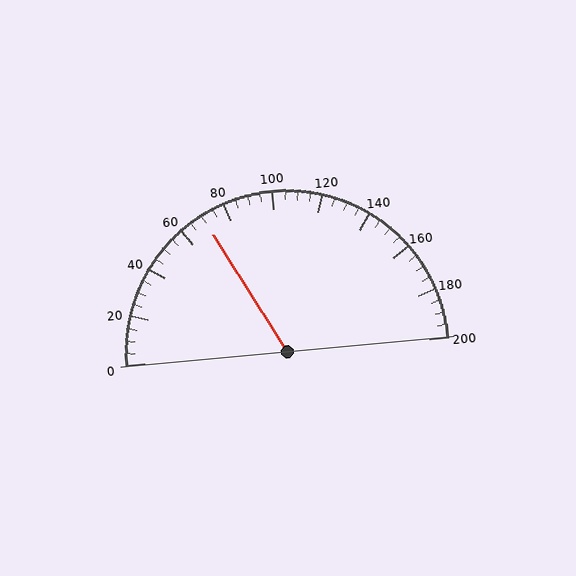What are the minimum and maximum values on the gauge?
The gauge ranges from 0 to 200.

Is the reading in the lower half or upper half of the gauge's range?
The reading is in the lower half of the range (0 to 200).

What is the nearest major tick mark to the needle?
The nearest major tick mark is 80.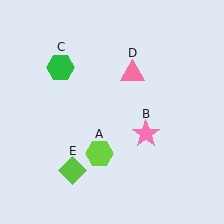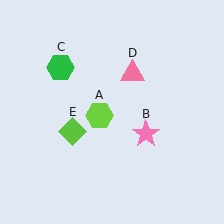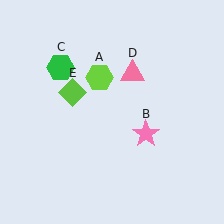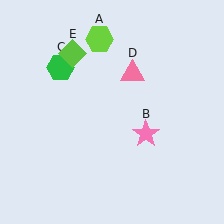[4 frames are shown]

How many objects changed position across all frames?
2 objects changed position: lime hexagon (object A), lime diamond (object E).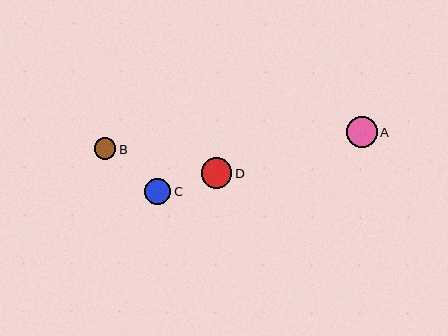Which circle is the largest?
Circle D is the largest with a size of approximately 30 pixels.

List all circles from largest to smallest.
From largest to smallest: D, A, C, B.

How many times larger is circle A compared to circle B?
Circle A is approximately 1.4 times the size of circle B.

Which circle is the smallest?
Circle B is the smallest with a size of approximately 22 pixels.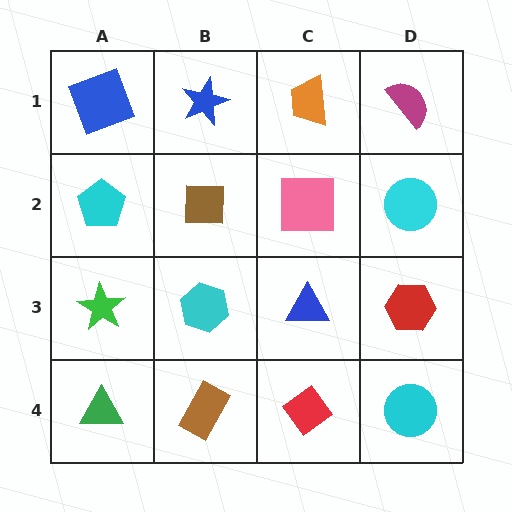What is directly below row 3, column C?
A red diamond.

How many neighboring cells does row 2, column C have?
4.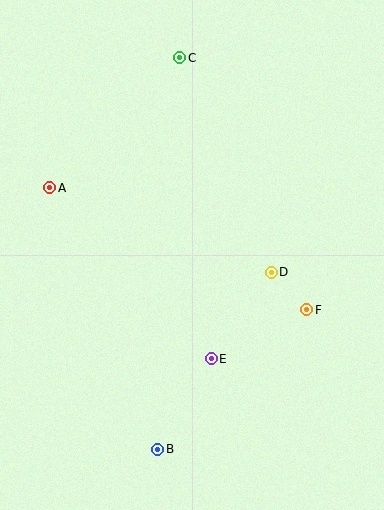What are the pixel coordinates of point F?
Point F is at (307, 310).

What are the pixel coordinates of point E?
Point E is at (211, 359).